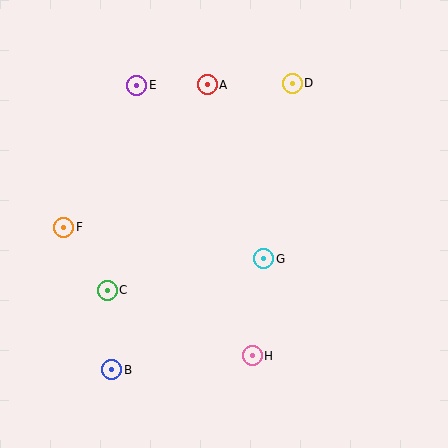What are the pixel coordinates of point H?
Point H is at (252, 356).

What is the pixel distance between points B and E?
The distance between B and E is 286 pixels.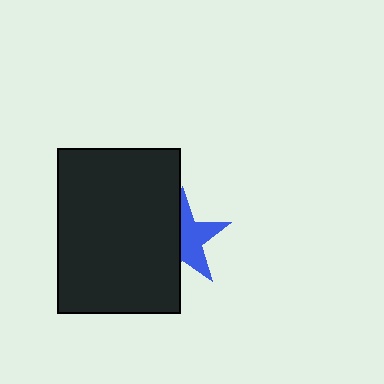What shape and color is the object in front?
The object in front is a black rectangle.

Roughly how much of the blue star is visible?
About half of it is visible (roughly 51%).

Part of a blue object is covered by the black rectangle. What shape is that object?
It is a star.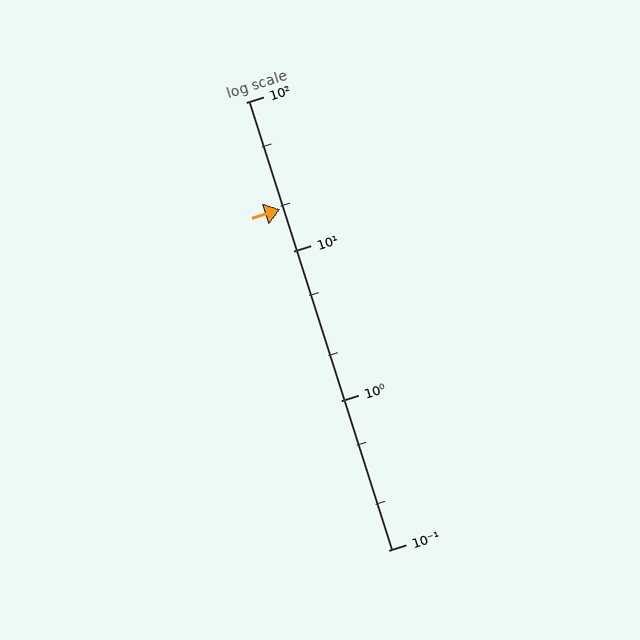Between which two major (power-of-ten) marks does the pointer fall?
The pointer is between 10 and 100.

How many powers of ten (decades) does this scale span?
The scale spans 3 decades, from 0.1 to 100.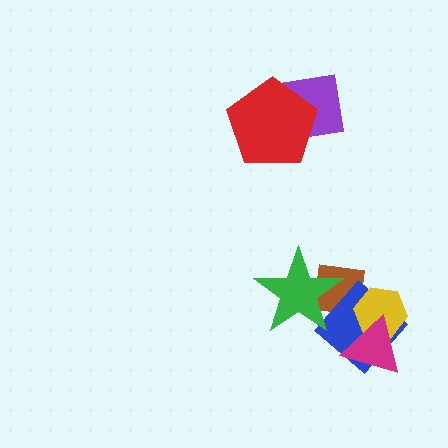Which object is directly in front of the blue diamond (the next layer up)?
The yellow hexagon is directly in front of the blue diamond.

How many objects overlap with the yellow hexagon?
3 objects overlap with the yellow hexagon.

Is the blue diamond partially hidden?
Yes, it is partially covered by another shape.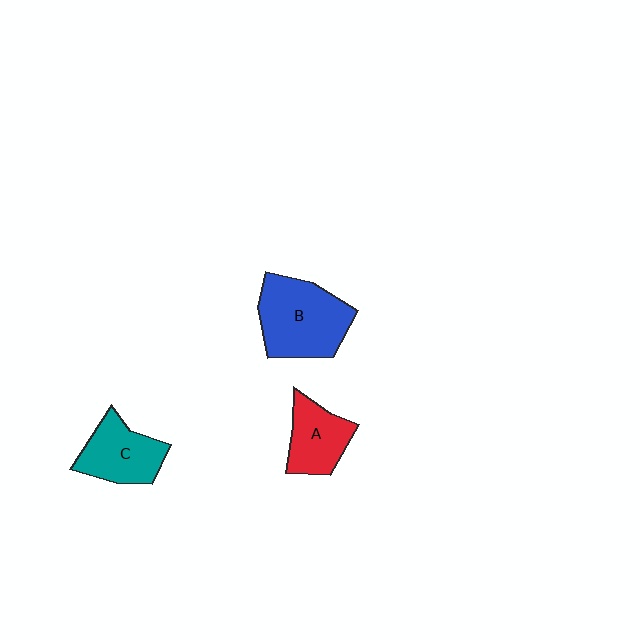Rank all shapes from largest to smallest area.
From largest to smallest: B (blue), C (teal), A (red).